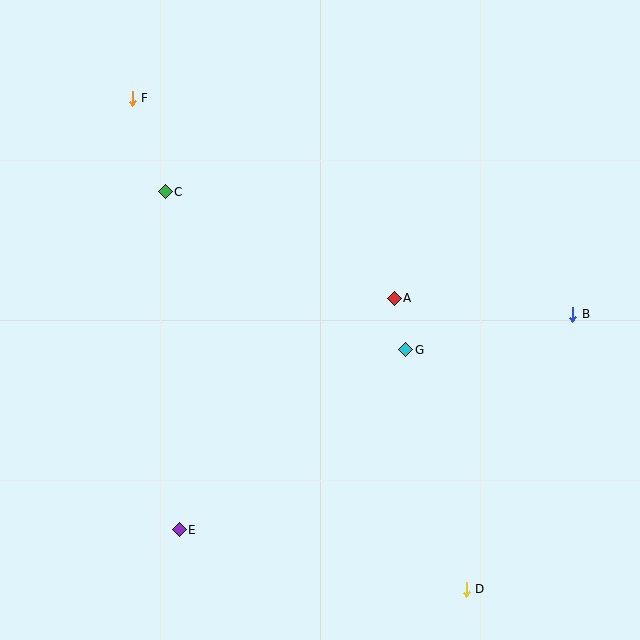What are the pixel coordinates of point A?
Point A is at (394, 298).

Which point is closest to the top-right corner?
Point B is closest to the top-right corner.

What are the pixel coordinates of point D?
Point D is at (466, 589).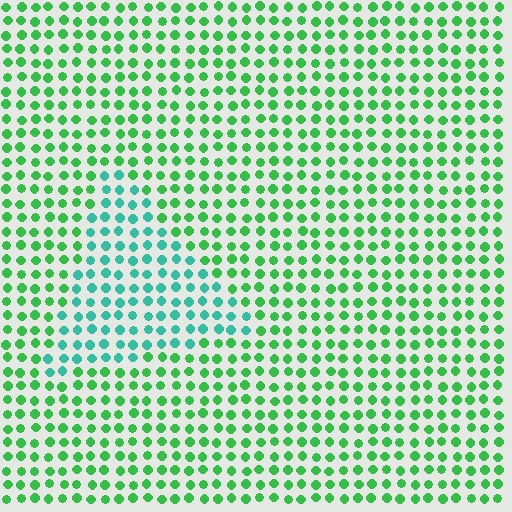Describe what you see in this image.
The image is filled with small green elements in a uniform arrangement. A triangle-shaped region is visible where the elements are tinted to a slightly different hue, forming a subtle color boundary.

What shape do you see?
I see a triangle.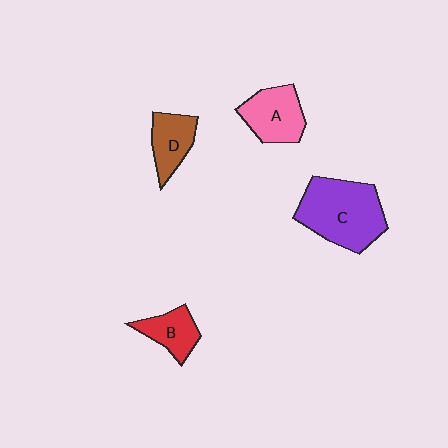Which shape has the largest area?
Shape C (purple).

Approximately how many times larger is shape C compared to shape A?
Approximately 1.7 times.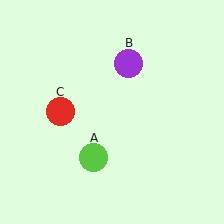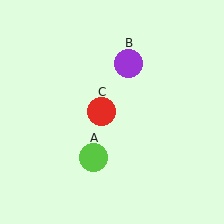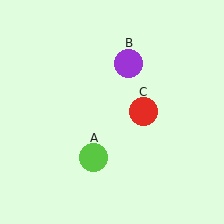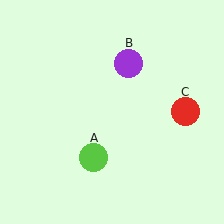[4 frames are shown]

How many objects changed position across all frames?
1 object changed position: red circle (object C).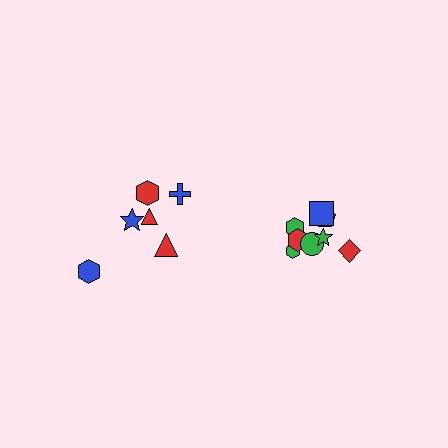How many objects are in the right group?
There are 8 objects.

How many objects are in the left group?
There are 6 objects.